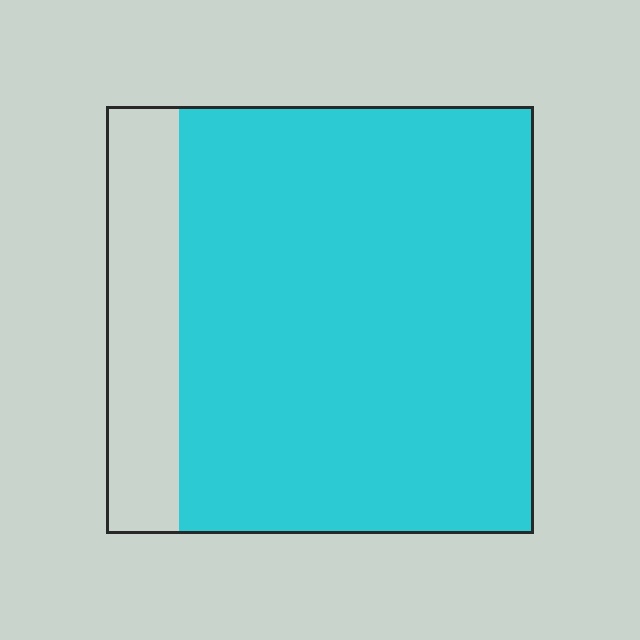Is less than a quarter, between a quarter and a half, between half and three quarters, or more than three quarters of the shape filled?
More than three quarters.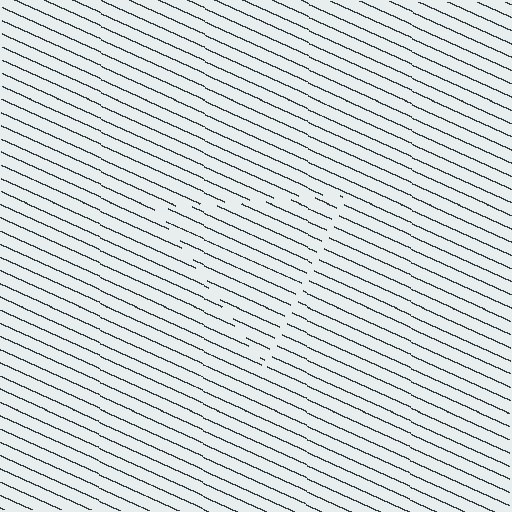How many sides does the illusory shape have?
3 sides — the line-ends trace a triangle.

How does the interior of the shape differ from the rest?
The interior of the shape contains the same grating, shifted by half a period — the contour is defined by the phase discontinuity where line-ends from the inner and outer gratings abut.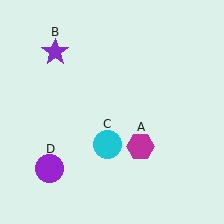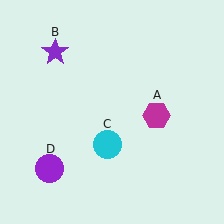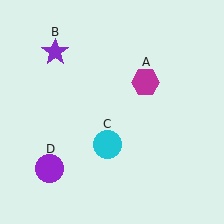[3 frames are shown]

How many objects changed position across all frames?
1 object changed position: magenta hexagon (object A).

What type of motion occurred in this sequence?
The magenta hexagon (object A) rotated counterclockwise around the center of the scene.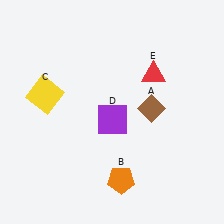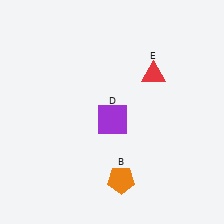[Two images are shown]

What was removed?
The brown diamond (A), the yellow square (C) were removed in Image 2.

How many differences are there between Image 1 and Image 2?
There are 2 differences between the two images.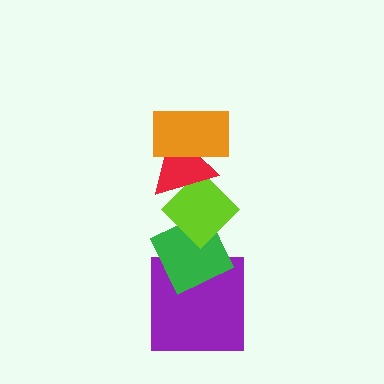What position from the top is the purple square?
The purple square is 5th from the top.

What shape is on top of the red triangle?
The orange rectangle is on top of the red triangle.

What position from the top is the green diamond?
The green diamond is 4th from the top.